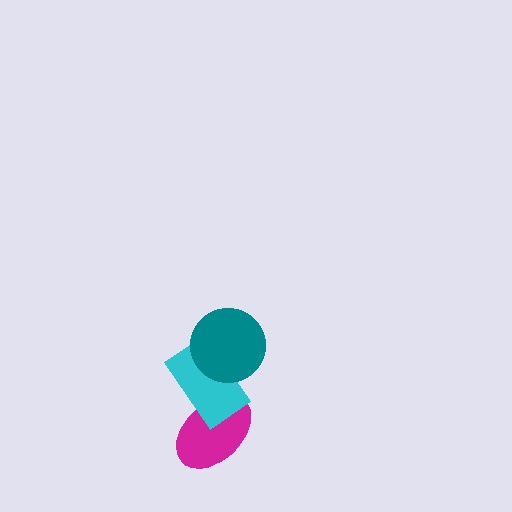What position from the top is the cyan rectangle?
The cyan rectangle is 2nd from the top.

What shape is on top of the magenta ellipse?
The cyan rectangle is on top of the magenta ellipse.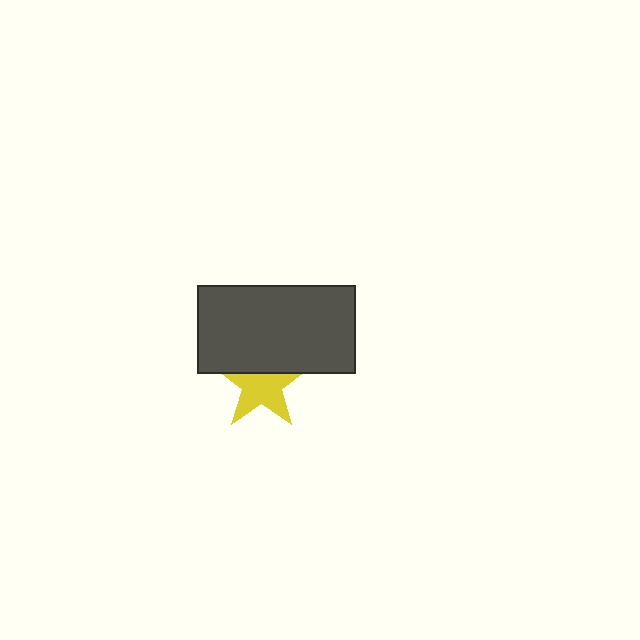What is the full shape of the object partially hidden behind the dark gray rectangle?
The partially hidden object is a yellow star.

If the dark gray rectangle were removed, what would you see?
You would see the complete yellow star.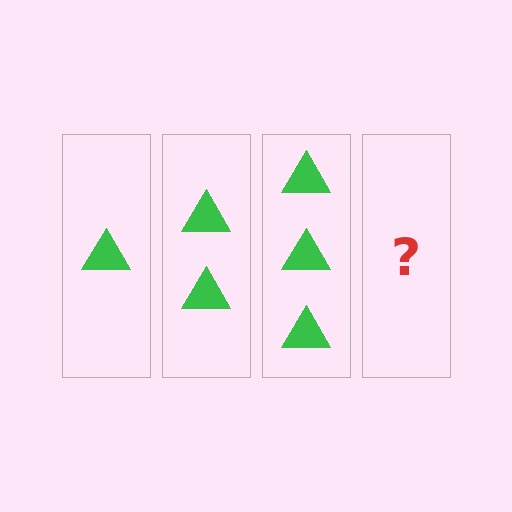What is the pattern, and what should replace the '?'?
The pattern is that each step adds one more triangle. The '?' should be 4 triangles.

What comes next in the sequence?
The next element should be 4 triangles.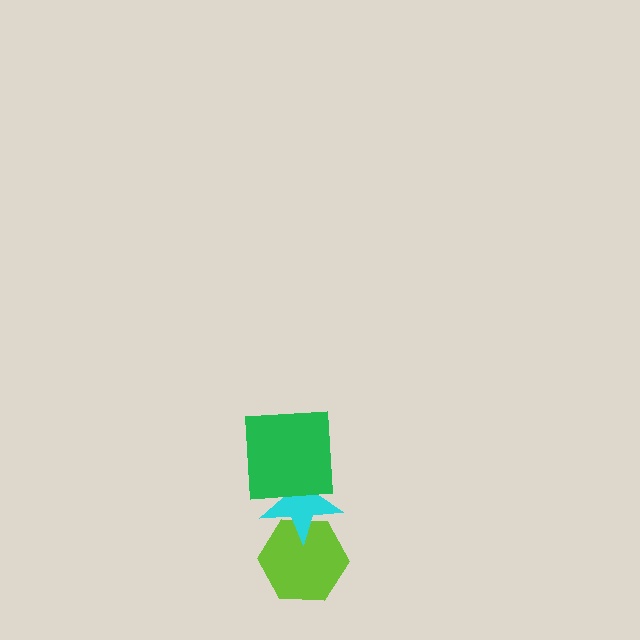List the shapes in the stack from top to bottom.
From top to bottom: the green square, the cyan star, the lime hexagon.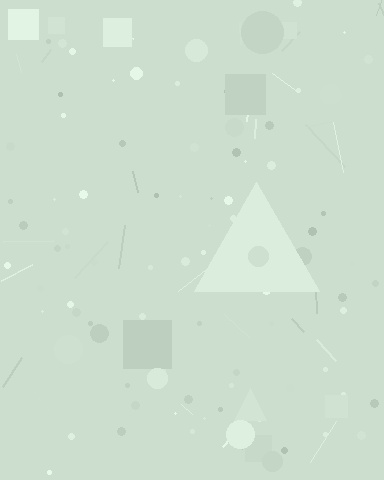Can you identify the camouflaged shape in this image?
The camouflaged shape is a triangle.